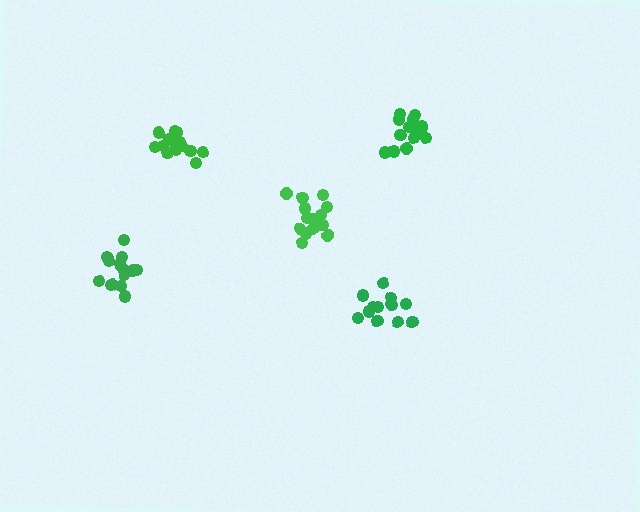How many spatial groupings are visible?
There are 5 spatial groupings.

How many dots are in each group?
Group 1: 12 dots, Group 2: 15 dots, Group 3: 14 dots, Group 4: 15 dots, Group 5: 16 dots (72 total).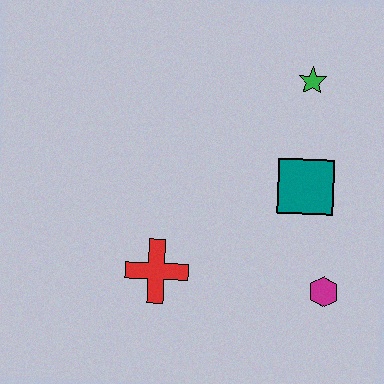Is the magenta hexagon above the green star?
No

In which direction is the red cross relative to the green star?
The red cross is below the green star.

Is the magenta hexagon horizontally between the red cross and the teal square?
No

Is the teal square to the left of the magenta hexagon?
Yes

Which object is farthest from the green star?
The red cross is farthest from the green star.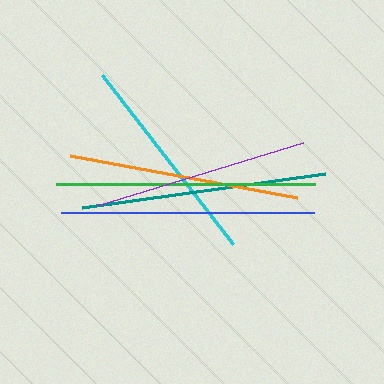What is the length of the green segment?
The green segment is approximately 259 pixels long.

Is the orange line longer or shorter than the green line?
The green line is longer than the orange line.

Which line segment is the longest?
The green line is the longest at approximately 259 pixels.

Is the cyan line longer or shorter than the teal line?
The teal line is longer than the cyan line.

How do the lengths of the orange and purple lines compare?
The orange and purple lines are approximately the same length.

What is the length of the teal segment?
The teal segment is approximately 245 pixels long.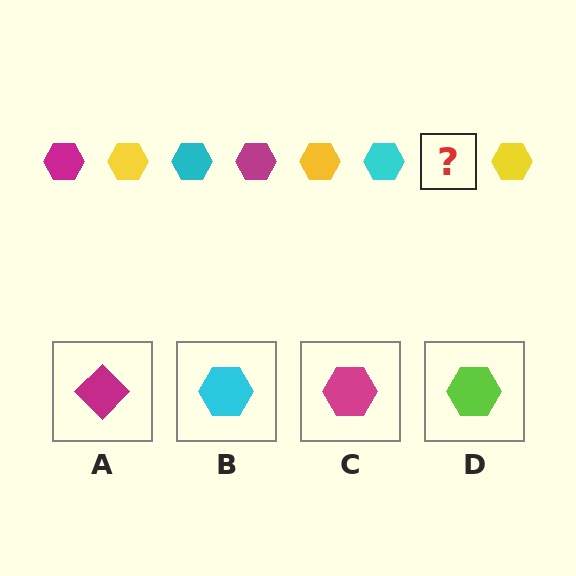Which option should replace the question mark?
Option C.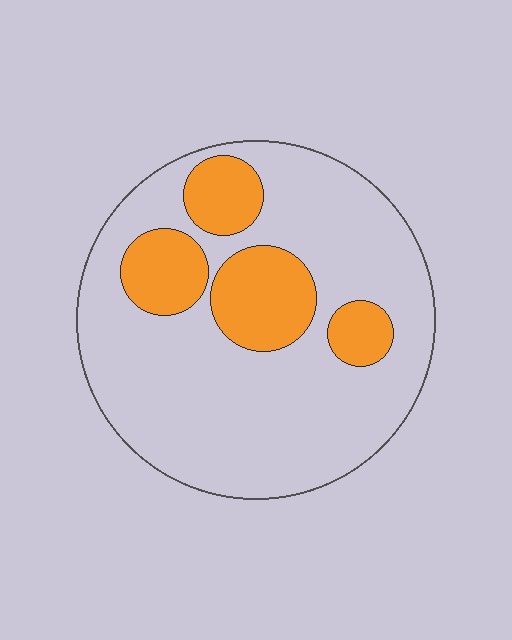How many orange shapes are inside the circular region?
4.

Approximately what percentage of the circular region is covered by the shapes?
Approximately 25%.